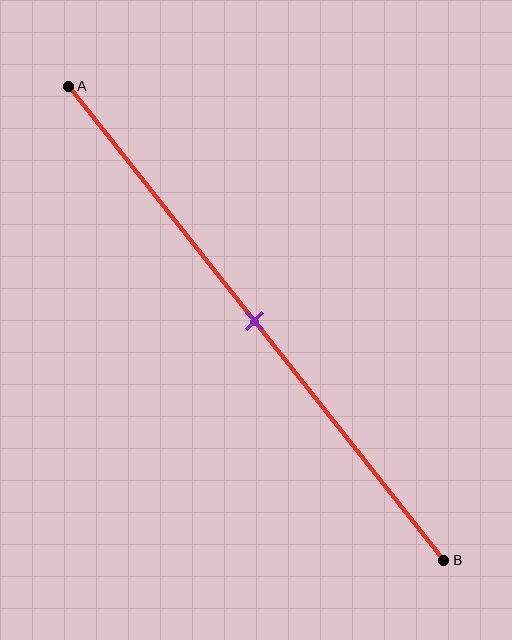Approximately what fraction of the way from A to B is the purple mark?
The purple mark is approximately 50% of the way from A to B.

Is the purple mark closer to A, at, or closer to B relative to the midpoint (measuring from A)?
The purple mark is approximately at the midpoint of segment AB.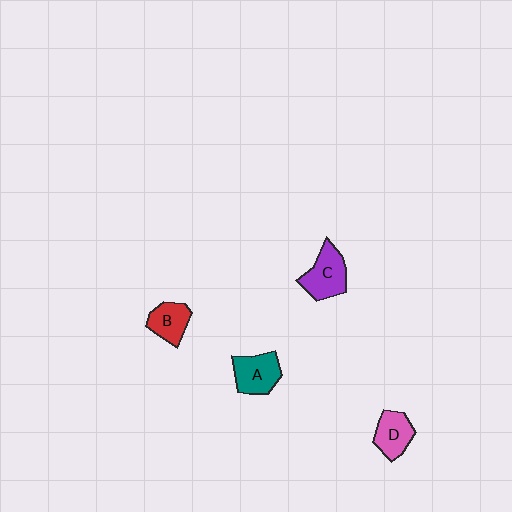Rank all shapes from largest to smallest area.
From largest to smallest: C (purple), A (teal), D (pink), B (red).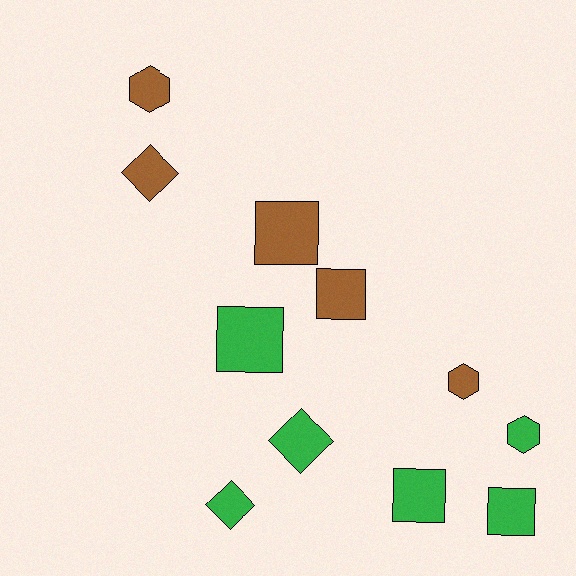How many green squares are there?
There are 3 green squares.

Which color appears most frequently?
Green, with 6 objects.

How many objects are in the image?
There are 11 objects.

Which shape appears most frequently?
Square, with 5 objects.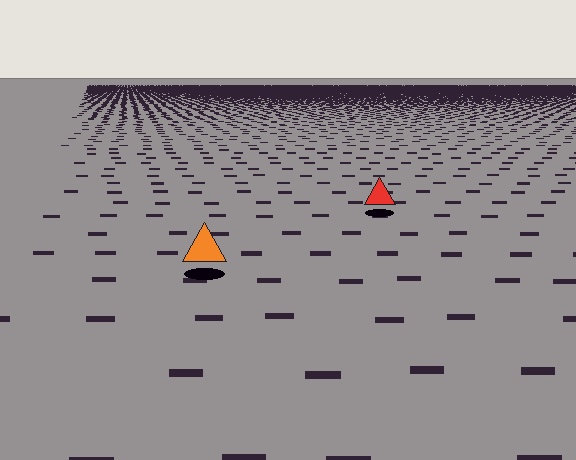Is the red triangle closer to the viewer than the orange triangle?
No. The orange triangle is closer — you can tell from the texture gradient: the ground texture is coarser near it.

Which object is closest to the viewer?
The orange triangle is closest. The texture marks near it are larger and more spread out.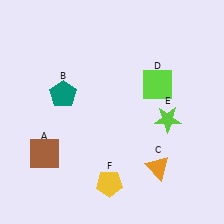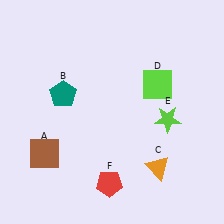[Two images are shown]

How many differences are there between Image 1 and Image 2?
There is 1 difference between the two images.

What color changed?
The pentagon (F) changed from yellow in Image 1 to red in Image 2.